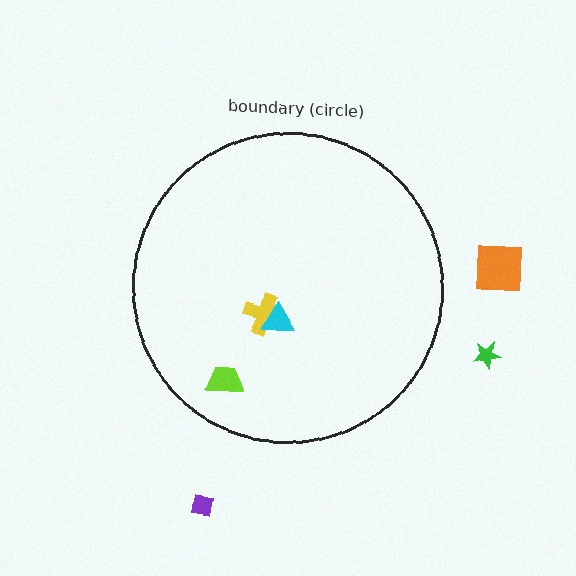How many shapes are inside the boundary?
3 inside, 3 outside.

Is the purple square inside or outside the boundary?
Outside.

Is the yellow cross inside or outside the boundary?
Inside.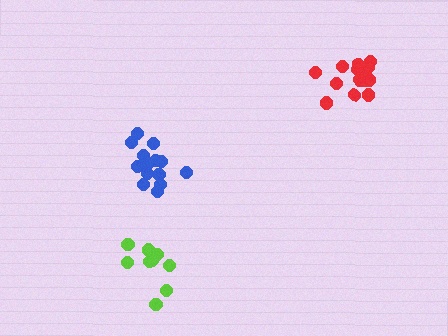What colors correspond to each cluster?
The clusters are colored: blue, lime, red.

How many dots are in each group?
Group 1: 14 dots, Group 2: 9 dots, Group 3: 14 dots (37 total).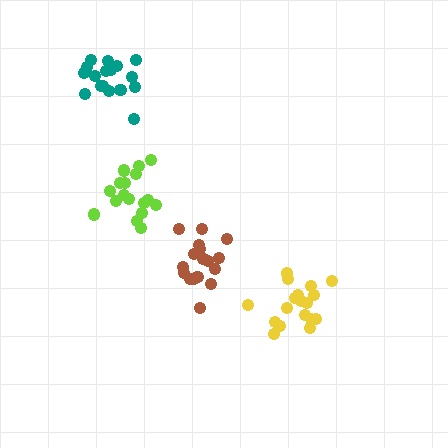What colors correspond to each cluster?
The clusters are colored: teal, lime, brown, yellow.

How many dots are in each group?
Group 1: 17 dots, Group 2: 18 dots, Group 3: 17 dots, Group 4: 18 dots (70 total).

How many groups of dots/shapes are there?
There are 4 groups.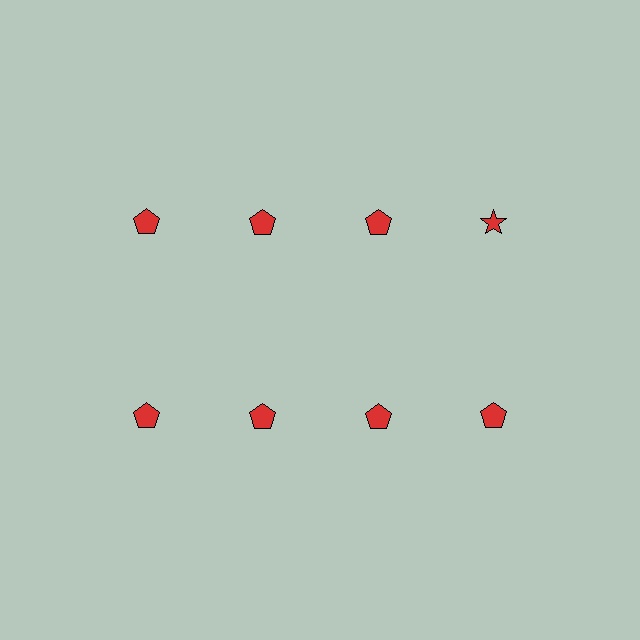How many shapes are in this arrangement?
There are 8 shapes arranged in a grid pattern.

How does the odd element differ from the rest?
It has a different shape: star instead of pentagon.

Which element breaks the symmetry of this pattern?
The red star in the top row, second from right column breaks the symmetry. All other shapes are red pentagons.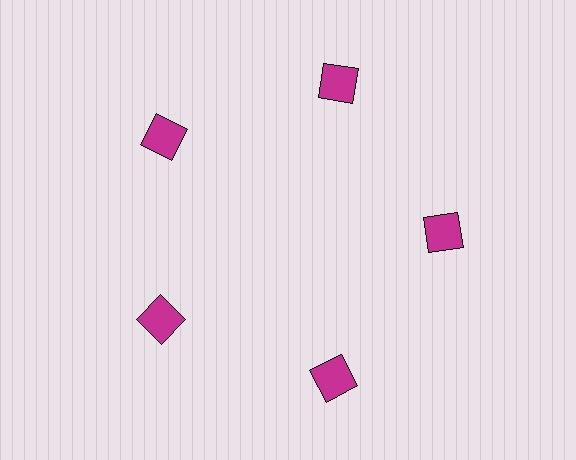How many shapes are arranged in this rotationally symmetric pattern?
There are 5 shapes, arranged in 5 groups of 1.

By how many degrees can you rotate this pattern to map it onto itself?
The pattern maps onto itself every 72 degrees of rotation.